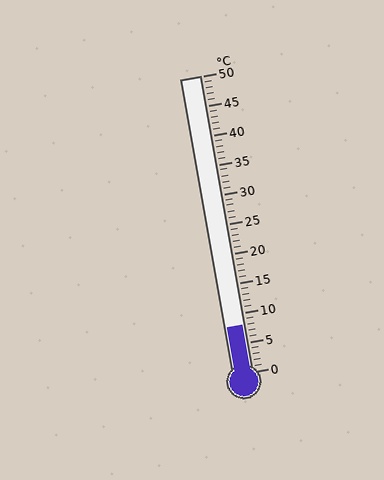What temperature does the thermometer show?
The thermometer shows approximately 8°C.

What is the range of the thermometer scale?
The thermometer scale ranges from 0°C to 50°C.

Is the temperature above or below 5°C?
The temperature is above 5°C.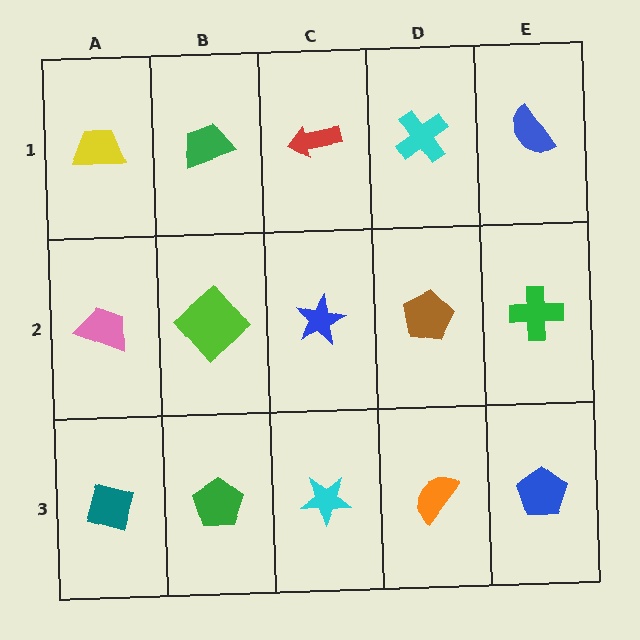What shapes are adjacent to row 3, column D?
A brown pentagon (row 2, column D), a cyan star (row 3, column C), a blue pentagon (row 3, column E).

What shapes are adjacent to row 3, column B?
A lime diamond (row 2, column B), a teal diamond (row 3, column A), a cyan star (row 3, column C).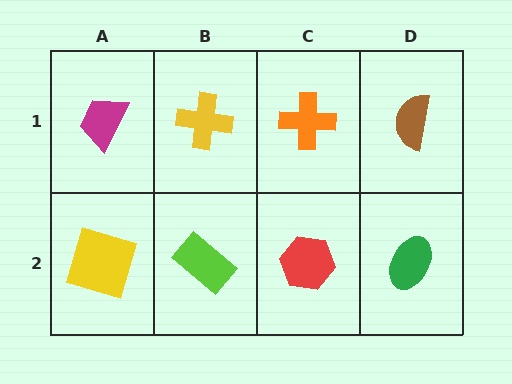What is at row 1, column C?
An orange cross.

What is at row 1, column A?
A magenta trapezoid.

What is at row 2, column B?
A lime rectangle.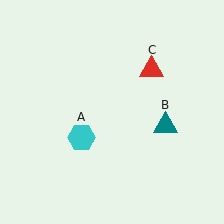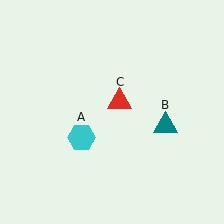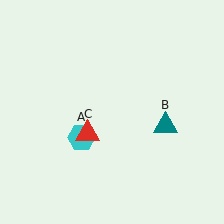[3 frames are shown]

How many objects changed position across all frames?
1 object changed position: red triangle (object C).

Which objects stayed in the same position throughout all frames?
Cyan hexagon (object A) and teal triangle (object B) remained stationary.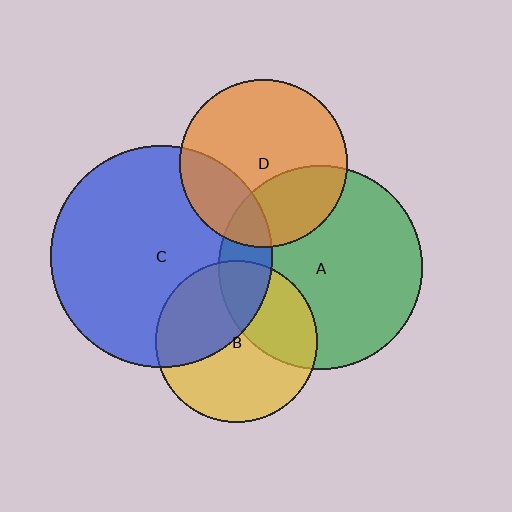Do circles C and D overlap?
Yes.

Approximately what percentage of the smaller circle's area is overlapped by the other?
Approximately 25%.